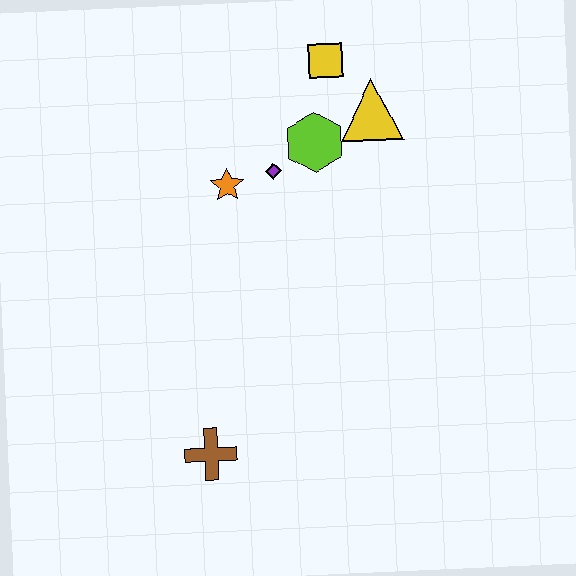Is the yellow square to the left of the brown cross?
No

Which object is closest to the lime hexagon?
The purple diamond is closest to the lime hexagon.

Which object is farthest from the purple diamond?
The brown cross is farthest from the purple diamond.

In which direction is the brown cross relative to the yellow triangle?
The brown cross is below the yellow triangle.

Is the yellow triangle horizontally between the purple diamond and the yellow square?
No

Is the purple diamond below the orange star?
No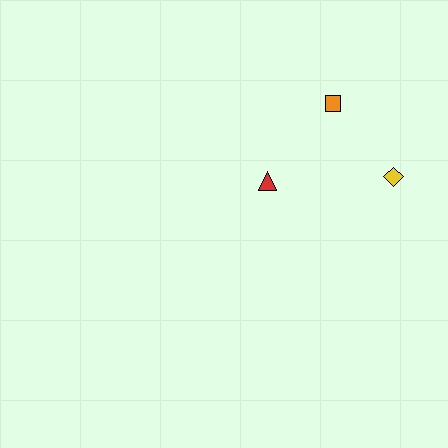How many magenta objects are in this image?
There are no magenta objects.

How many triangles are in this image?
There is 1 triangle.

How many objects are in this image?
There are 3 objects.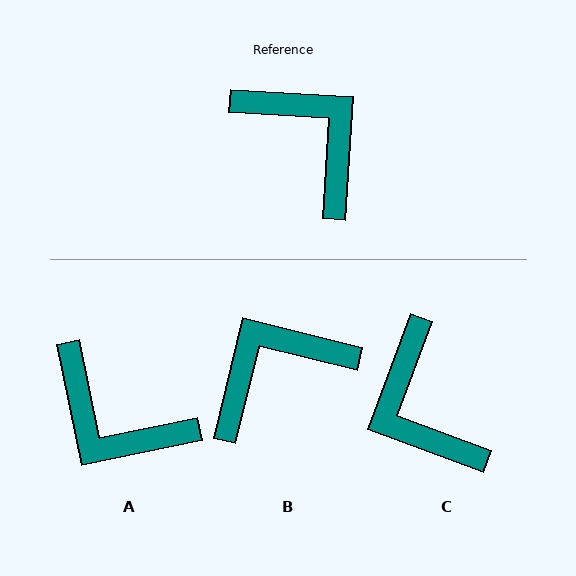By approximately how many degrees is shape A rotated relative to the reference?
Approximately 165 degrees clockwise.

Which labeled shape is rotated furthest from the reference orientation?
A, about 165 degrees away.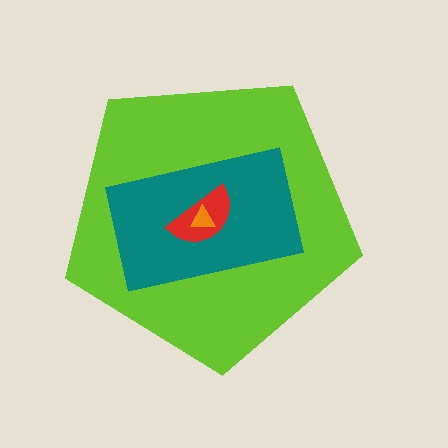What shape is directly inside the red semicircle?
The orange triangle.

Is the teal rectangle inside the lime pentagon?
Yes.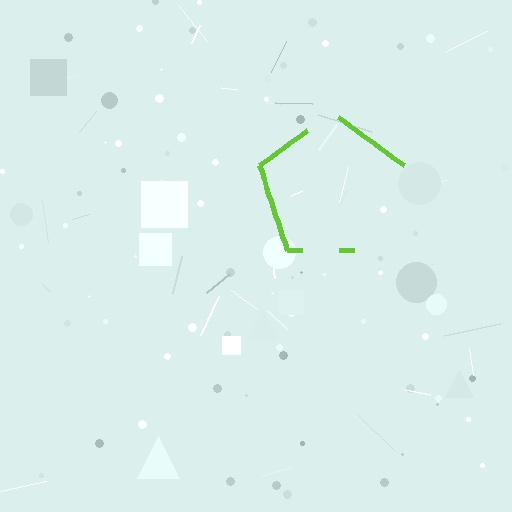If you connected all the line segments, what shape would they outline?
They would outline a pentagon.